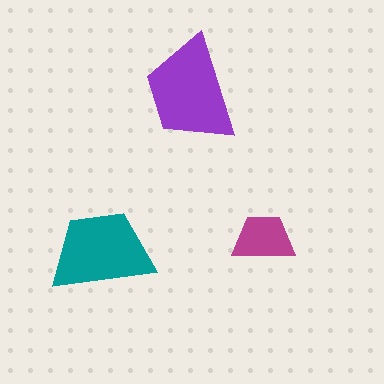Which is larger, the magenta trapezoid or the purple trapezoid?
The purple one.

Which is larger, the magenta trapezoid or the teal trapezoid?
The teal one.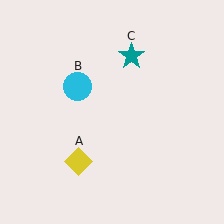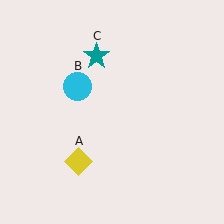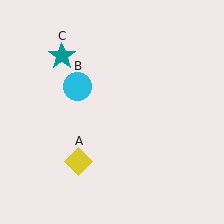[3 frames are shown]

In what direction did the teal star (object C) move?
The teal star (object C) moved left.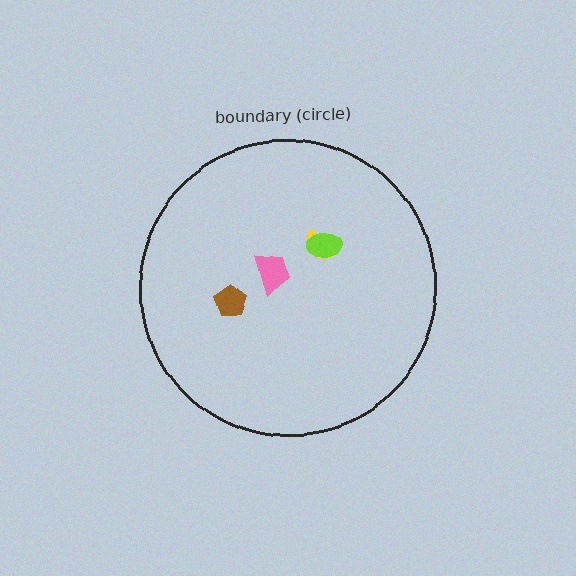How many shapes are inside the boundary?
4 inside, 0 outside.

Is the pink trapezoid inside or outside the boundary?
Inside.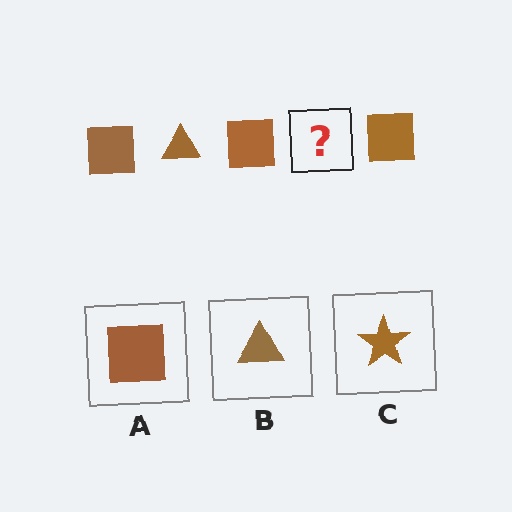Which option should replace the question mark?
Option B.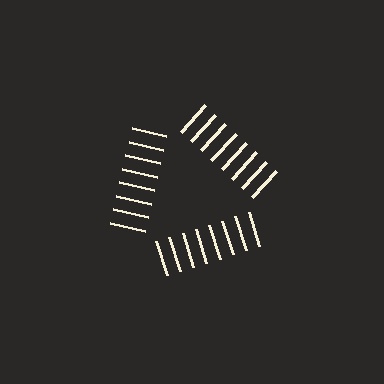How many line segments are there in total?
24 — 8 along each of the 3 edges.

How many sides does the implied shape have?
3 sides — the line-ends trace a triangle.